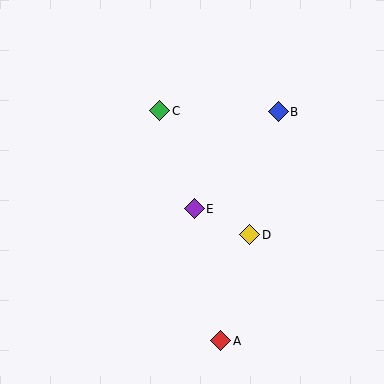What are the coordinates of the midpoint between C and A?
The midpoint between C and A is at (190, 226).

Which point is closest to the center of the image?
Point E at (194, 209) is closest to the center.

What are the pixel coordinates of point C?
Point C is at (160, 111).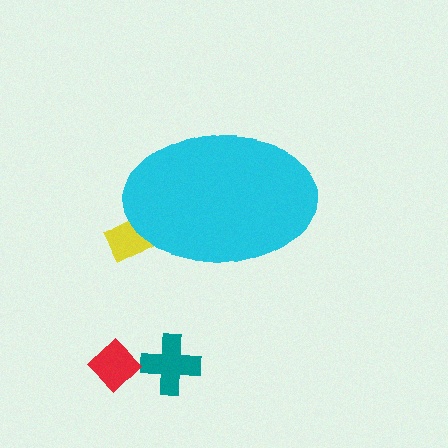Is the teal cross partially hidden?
No, the teal cross is fully visible.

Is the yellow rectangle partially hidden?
Yes, the yellow rectangle is partially hidden behind the cyan ellipse.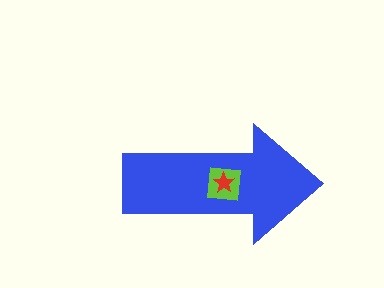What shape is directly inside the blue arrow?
The lime square.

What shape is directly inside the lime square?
The red star.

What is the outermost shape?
The blue arrow.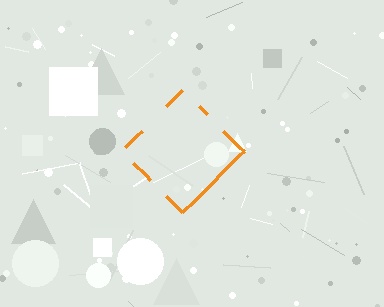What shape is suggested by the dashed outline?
The dashed outline suggests a diamond.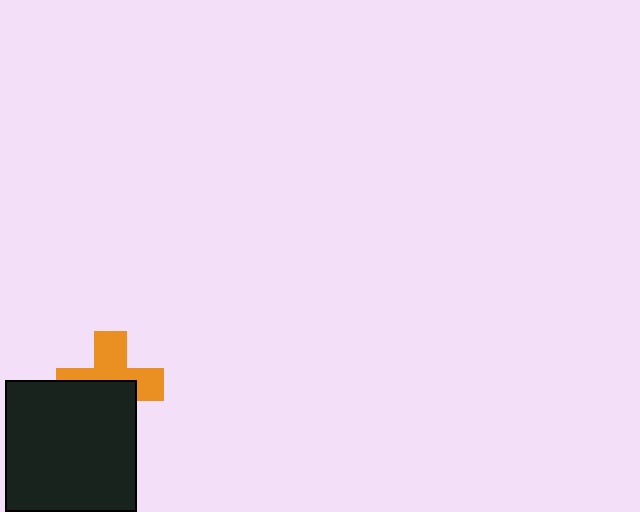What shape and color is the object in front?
The object in front is a black square.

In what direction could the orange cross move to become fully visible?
The orange cross could move up. That would shift it out from behind the black square entirely.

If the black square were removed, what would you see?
You would see the complete orange cross.